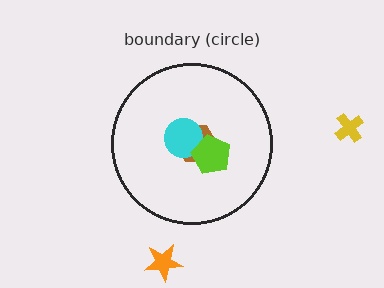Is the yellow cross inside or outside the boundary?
Outside.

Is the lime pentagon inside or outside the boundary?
Inside.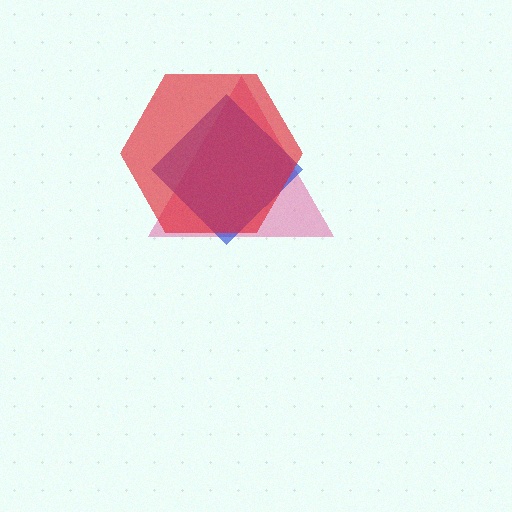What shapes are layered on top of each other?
The layered shapes are: a pink triangle, a blue diamond, a red hexagon.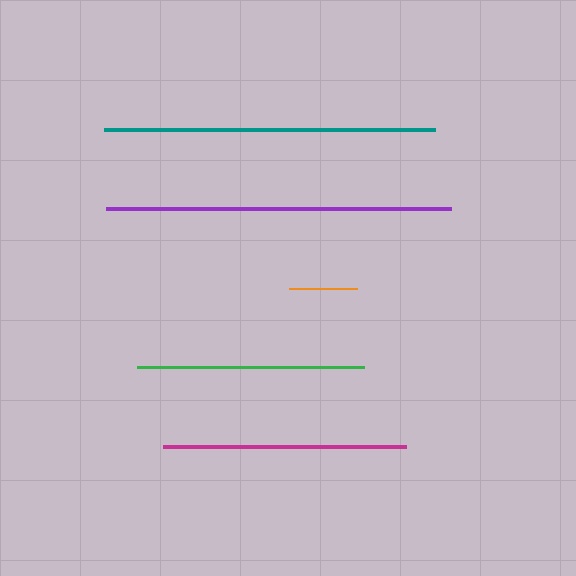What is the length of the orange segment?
The orange segment is approximately 68 pixels long.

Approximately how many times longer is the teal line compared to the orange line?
The teal line is approximately 4.8 times the length of the orange line.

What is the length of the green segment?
The green segment is approximately 227 pixels long.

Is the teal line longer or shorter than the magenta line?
The teal line is longer than the magenta line.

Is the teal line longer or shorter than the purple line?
The purple line is longer than the teal line.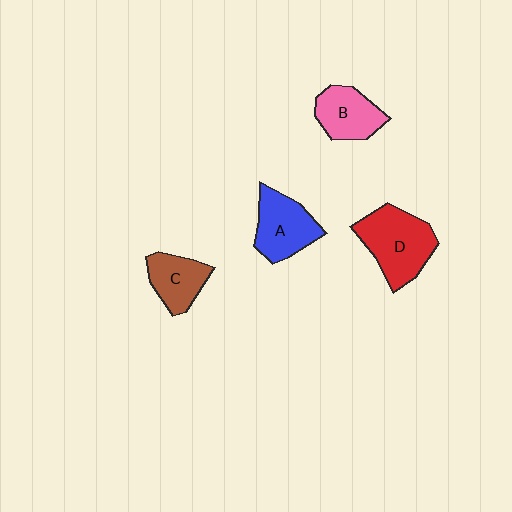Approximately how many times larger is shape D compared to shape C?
Approximately 1.6 times.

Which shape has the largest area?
Shape D (red).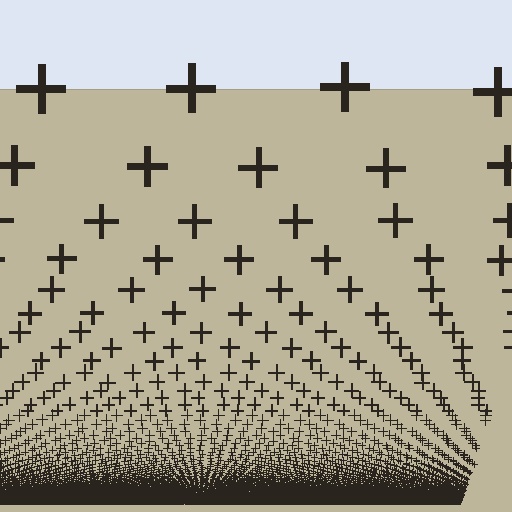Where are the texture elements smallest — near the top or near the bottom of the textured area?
Near the bottom.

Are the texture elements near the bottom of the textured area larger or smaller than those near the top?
Smaller. The gradient is inverted — elements near the bottom are smaller and denser.